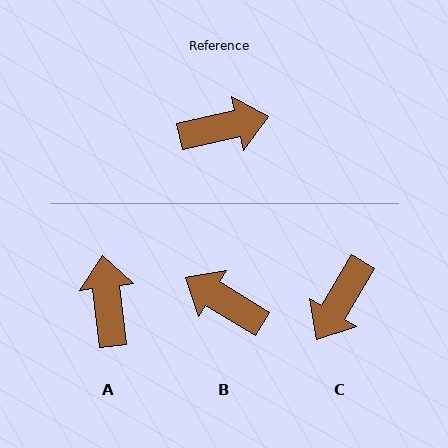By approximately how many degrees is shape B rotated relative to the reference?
Approximately 136 degrees counter-clockwise.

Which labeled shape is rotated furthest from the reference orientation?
B, about 136 degrees away.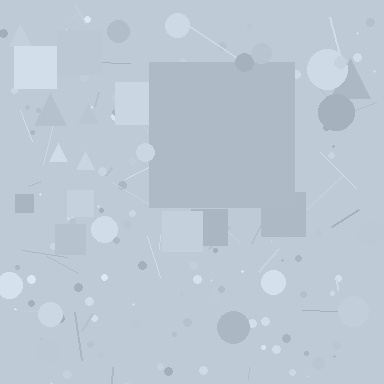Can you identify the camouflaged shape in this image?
The camouflaged shape is a square.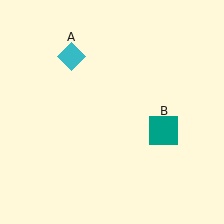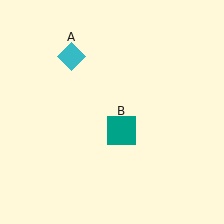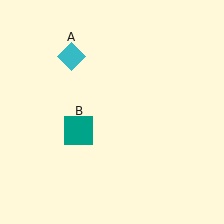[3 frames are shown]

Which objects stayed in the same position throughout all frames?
Cyan diamond (object A) remained stationary.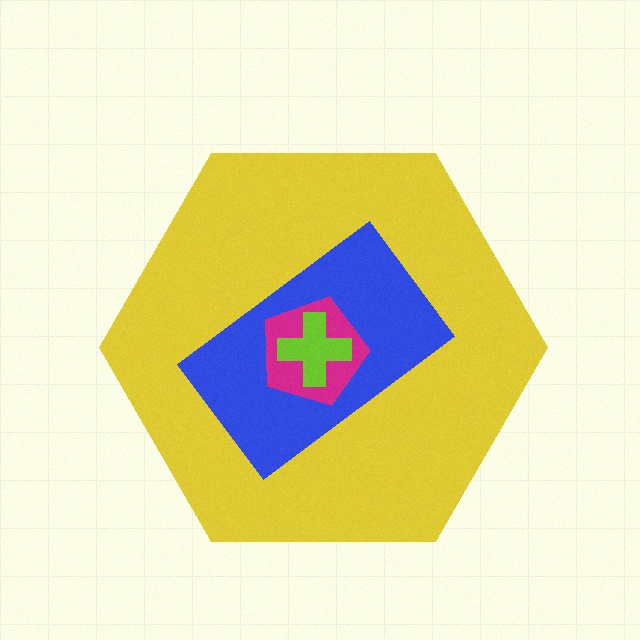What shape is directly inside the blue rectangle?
The magenta pentagon.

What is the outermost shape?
The yellow hexagon.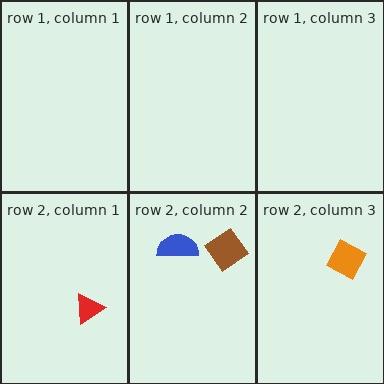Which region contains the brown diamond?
The row 2, column 2 region.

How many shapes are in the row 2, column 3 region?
1.